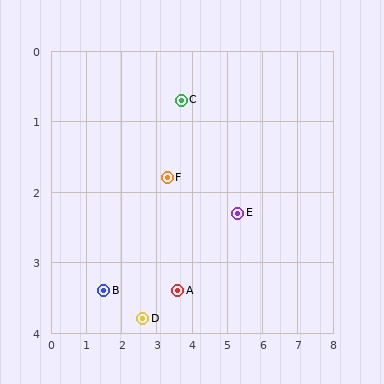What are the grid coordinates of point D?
Point D is at approximately (2.6, 3.8).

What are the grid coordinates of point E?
Point E is at approximately (5.3, 2.3).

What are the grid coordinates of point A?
Point A is at approximately (3.6, 3.4).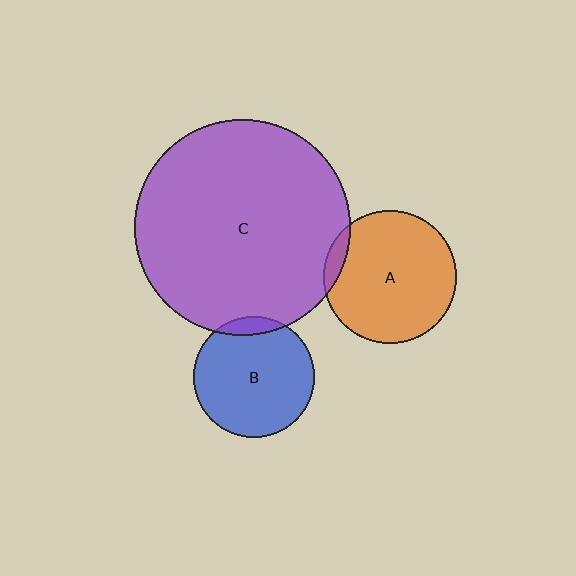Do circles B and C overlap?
Yes.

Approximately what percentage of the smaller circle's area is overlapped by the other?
Approximately 10%.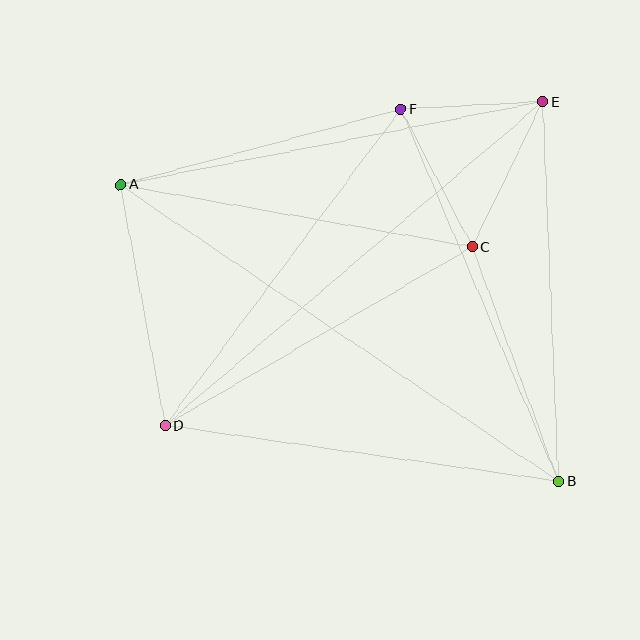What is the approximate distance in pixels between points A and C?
The distance between A and C is approximately 357 pixels.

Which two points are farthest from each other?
Points A and B are farthest from each other.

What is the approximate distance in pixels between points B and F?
The distance between B and F is approximately 404 pixels.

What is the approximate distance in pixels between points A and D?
The distance between A and D is approximately 245 pixels.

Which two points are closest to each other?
Points E and F are closest to each other.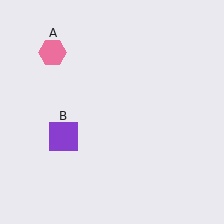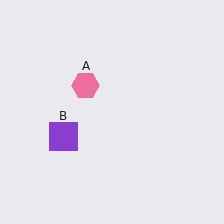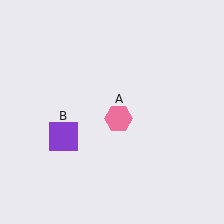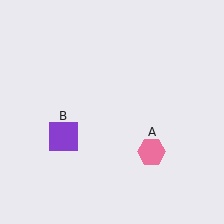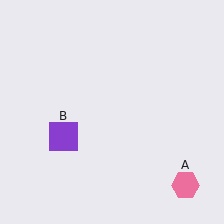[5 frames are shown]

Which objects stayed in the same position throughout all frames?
Purple square (object B) remained stationary.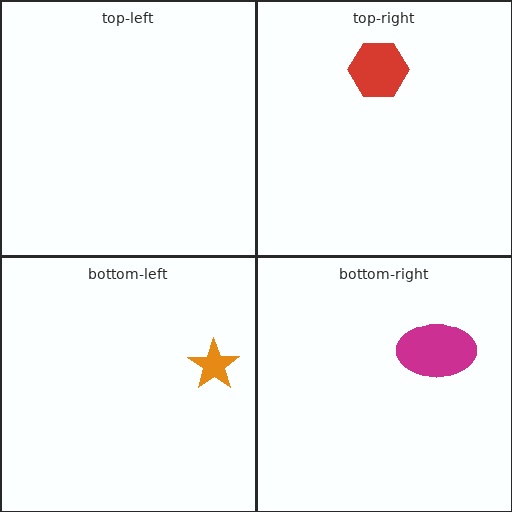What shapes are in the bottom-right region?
The magenta ellipse.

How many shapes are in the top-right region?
1.